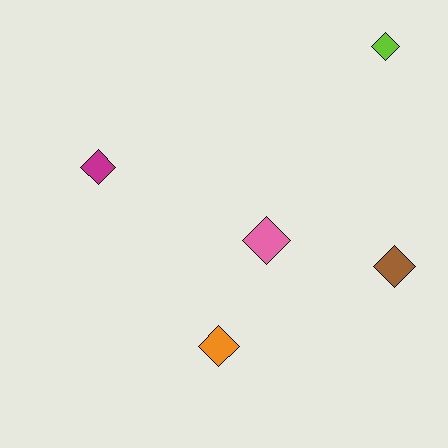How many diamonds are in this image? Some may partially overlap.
There are 5 diamonds.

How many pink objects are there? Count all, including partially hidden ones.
There is 1 pink object.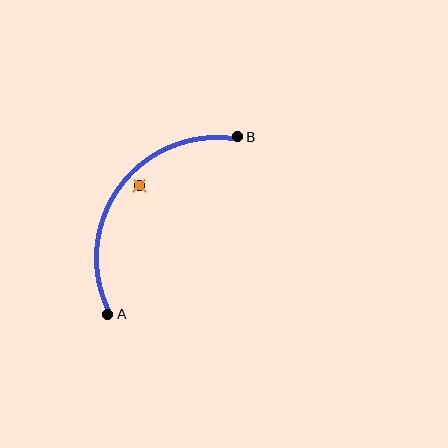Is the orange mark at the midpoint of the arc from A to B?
No — the orange mark does not lie on the arc at all. It sits slightly inside the curve.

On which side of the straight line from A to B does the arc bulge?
The arc bulges above and to the left of the straight line connecting A and B.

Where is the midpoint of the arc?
The arc midpoint is the point on the curve farthest from the straight line joining A and B. It sits above and to the left of that line.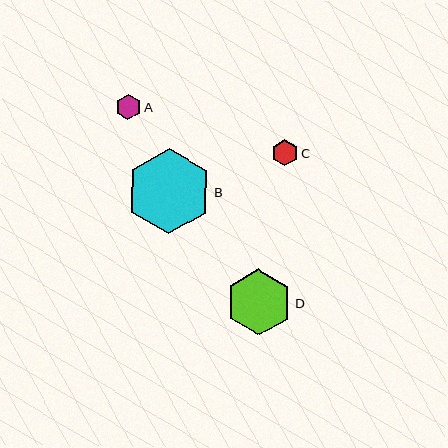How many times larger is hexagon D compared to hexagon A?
Hexagon D is approximately 2.6 times the size of hexagon A.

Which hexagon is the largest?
Hexagon B is the largest with a size of approximately 85 pixels.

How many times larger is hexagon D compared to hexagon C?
Hexagon D is approximately 2.6 times the size of hexagon C.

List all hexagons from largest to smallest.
From largest to smallest: B, D, C, A.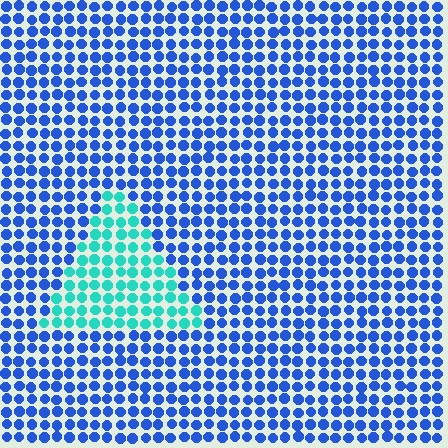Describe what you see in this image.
The image is filled with small blue elements in a uniform arrangement. A triangle-shaped region is visible where the elements are tinted to a slightly different hue, forming a subtle color boundary.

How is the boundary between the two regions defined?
The boundary is defined purely by a slight shift in hue (about 51 degrees). Spacing, size, and orientation are identical on both sides.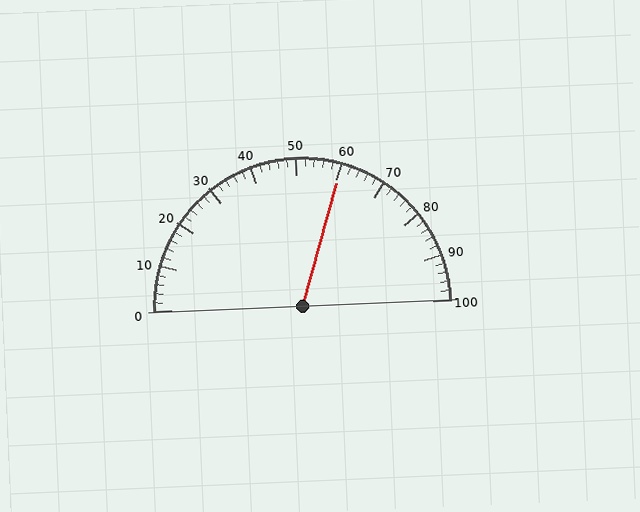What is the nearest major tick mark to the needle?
The nearest major tick mark is 60.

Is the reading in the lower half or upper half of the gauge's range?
The reading is in the upper half of the range (0 to 100).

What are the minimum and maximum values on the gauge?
The gauge ranges from 0 to 100.